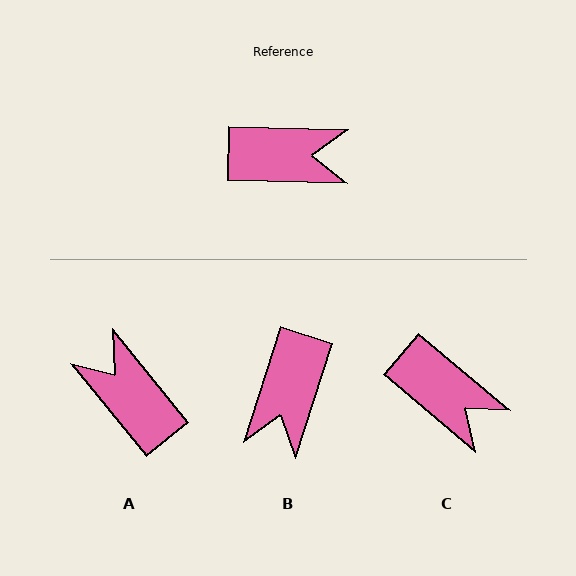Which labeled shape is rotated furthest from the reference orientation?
A, about 131 degrees away.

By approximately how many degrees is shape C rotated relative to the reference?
Approximately 39 degrees clockwise.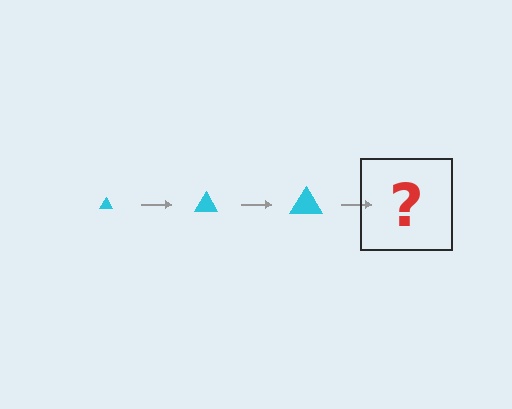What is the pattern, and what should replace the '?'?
The pattern is that the triangle gets progressively larger each step. The '?' should be a cyan triangle, larger than the previous one.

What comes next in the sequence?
The next element should be a cyan triangle, larger than the previous one.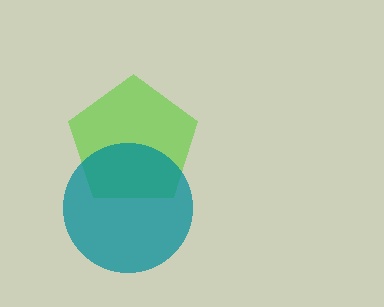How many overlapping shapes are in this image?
There are 2 overlapping shapes in the image.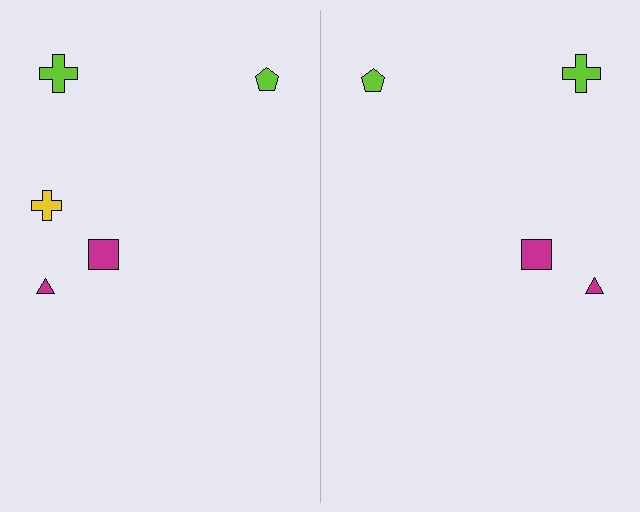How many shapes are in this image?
There are 9 shapes in this image.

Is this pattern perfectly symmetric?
No, the pattern is not perfectly symmetric. A yellow cross is missing from the right side.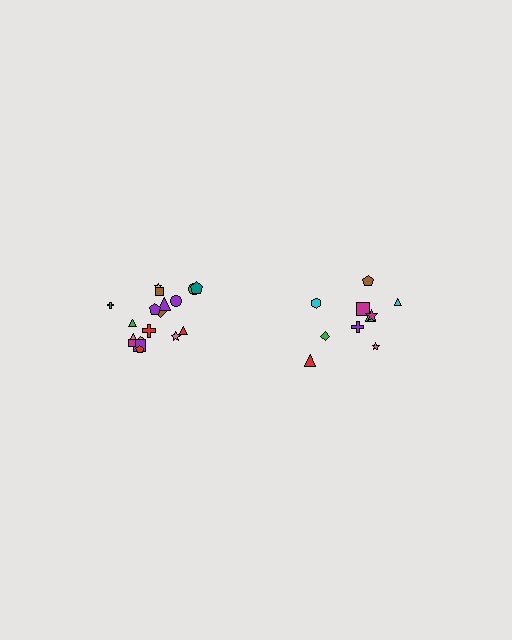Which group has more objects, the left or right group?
The left group.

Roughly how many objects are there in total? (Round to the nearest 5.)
Roughly 30 objects in total.